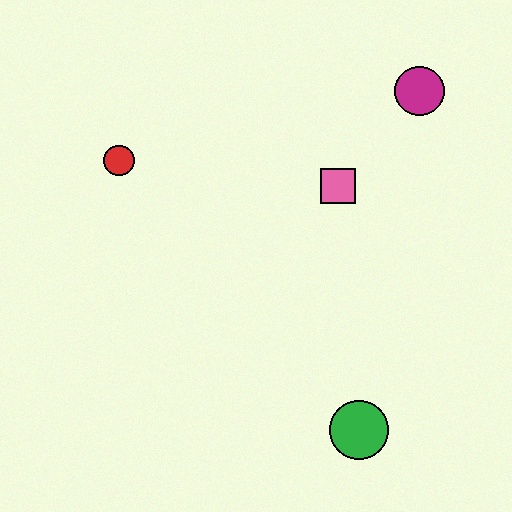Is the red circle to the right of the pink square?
No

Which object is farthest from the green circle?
The red circle is farthest from the green circle.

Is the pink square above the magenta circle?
No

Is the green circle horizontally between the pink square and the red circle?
No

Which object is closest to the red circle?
The pink square is closest to the red circle.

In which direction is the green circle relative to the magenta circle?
The green circle is below the magenta circle.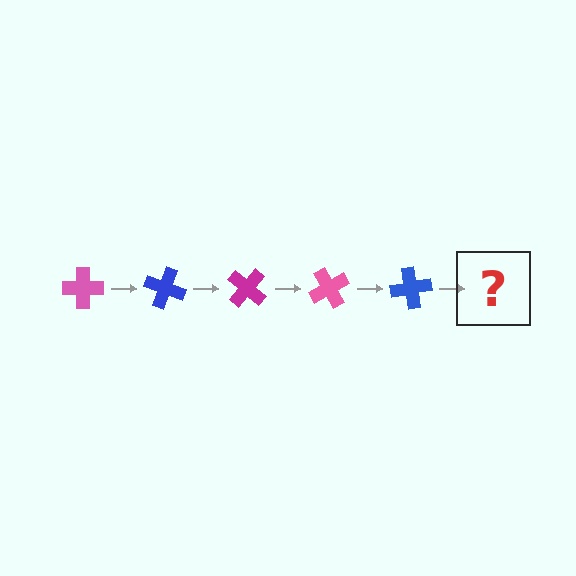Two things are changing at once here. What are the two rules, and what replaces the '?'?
The two rules are that it rotates 20 degrees each step and the color cycles through pink, blue, and magenta. The '?' should be a magenta cross, rotated 100 degrees from the start.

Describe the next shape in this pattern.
It should be a magenta cross, rotated 100 degrees from the start.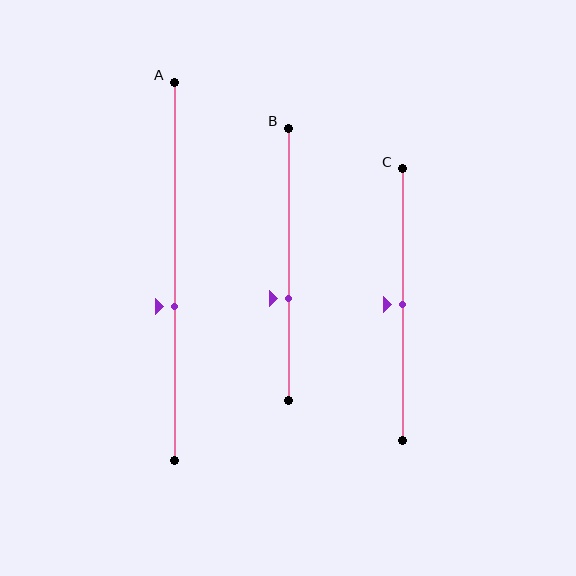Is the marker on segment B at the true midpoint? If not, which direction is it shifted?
No, the marker on segment B is shifted downward by about 12% of the segment length.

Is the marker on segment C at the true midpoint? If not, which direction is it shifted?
Yes, the marker on segment C is at the true midpoint.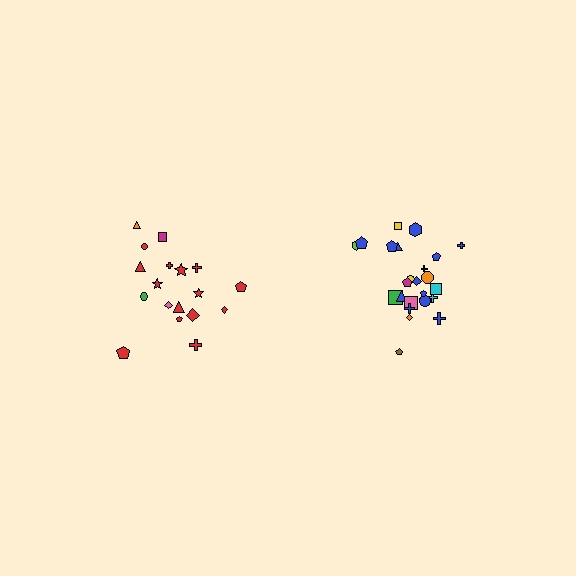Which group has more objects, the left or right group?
The right group.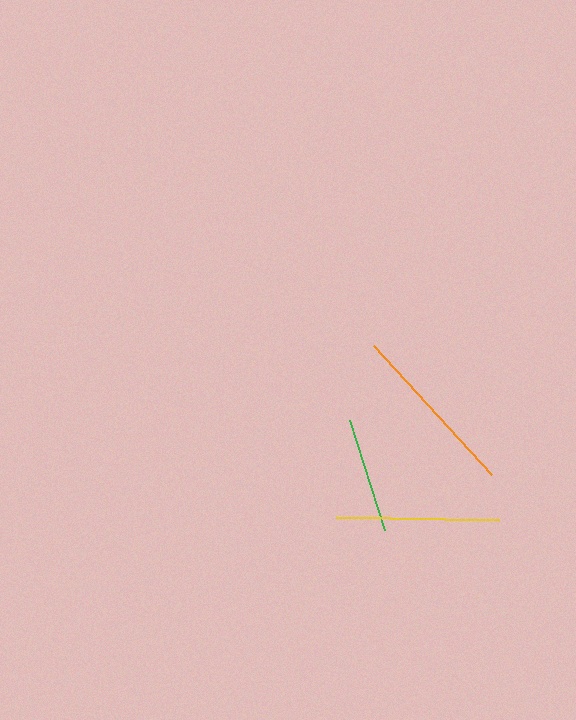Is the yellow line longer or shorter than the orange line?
The orange line is longer than the yellow line.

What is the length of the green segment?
The green segment is approximately 115 pixels long.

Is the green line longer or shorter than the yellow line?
The yellow line is longer than the green line.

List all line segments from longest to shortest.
From longest to shortest: orange, yellow, green.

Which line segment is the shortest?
The green line is the shortest at approximately 115 pixels.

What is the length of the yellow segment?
The yellow segment is approximately 163 pixels long.